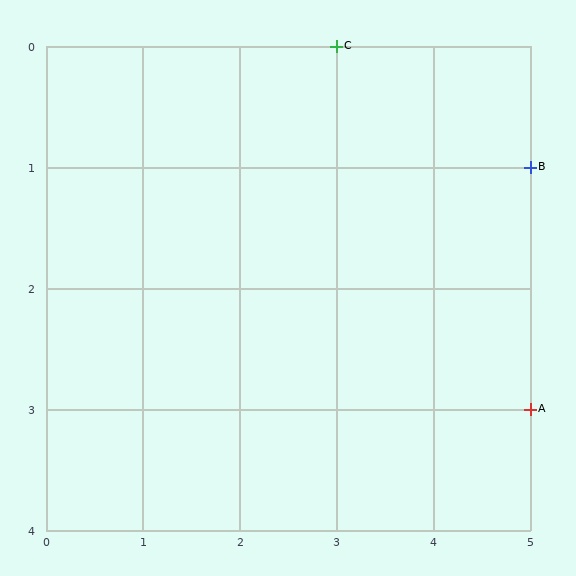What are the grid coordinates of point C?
Point C is at grid coordinates (3, 0).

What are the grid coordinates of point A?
Point A is at grid coordinates (5, 3).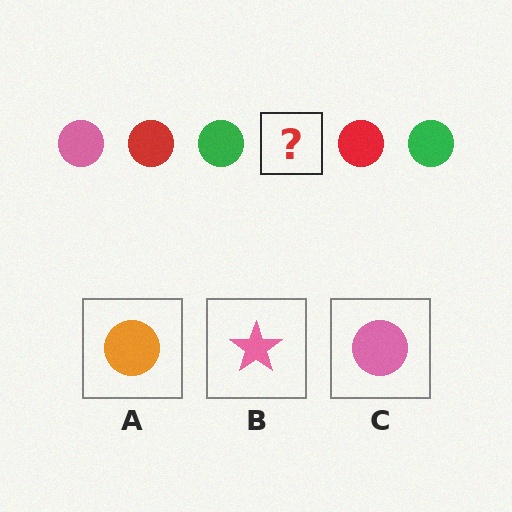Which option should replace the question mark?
Option C.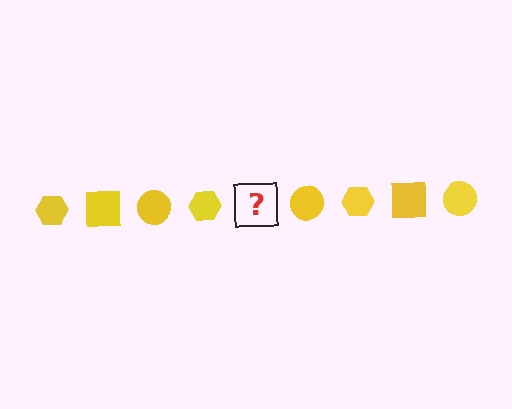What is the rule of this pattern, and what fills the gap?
The rule is that the pattern cycles through hexagon, square, circle shapes in yellow. The gap should be filled with a yellow square.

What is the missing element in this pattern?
The missing element is a yellow square.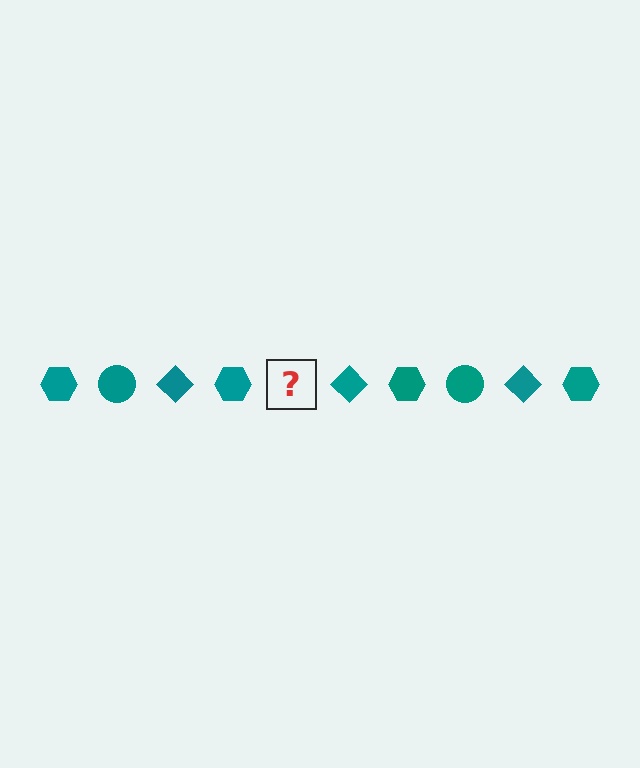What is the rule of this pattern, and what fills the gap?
The rule is that the pattern cycles through hexagon, circle, diamond shapes in teal. The gap should be filled with a teal circle.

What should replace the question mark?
The question mark should be replaced with a teal circle.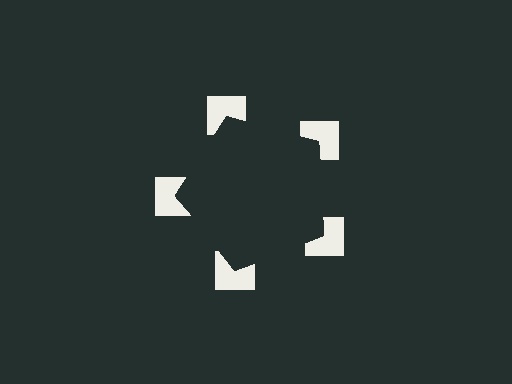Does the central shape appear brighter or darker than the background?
It typically appears slightly darker than the background, even though no actual brightness change is drawn.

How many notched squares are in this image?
There are 5 — one at each vertex of the illusory pentagon.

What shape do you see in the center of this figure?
An illusory pentagon — its edges are inferred from the aligned wedge cuts in the notched squares, not physically drawn.